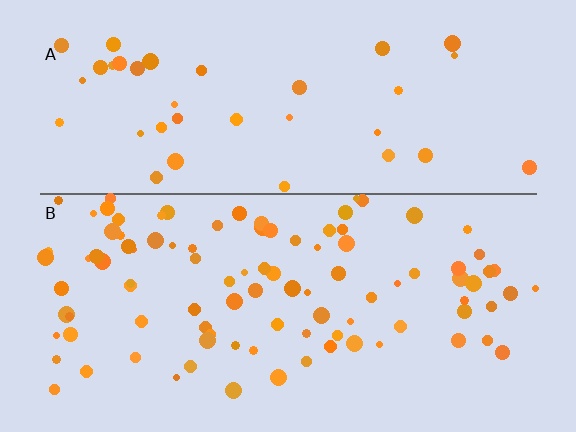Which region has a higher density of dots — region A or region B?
B (the bottom).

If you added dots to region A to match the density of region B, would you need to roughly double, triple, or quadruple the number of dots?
Approximately triple.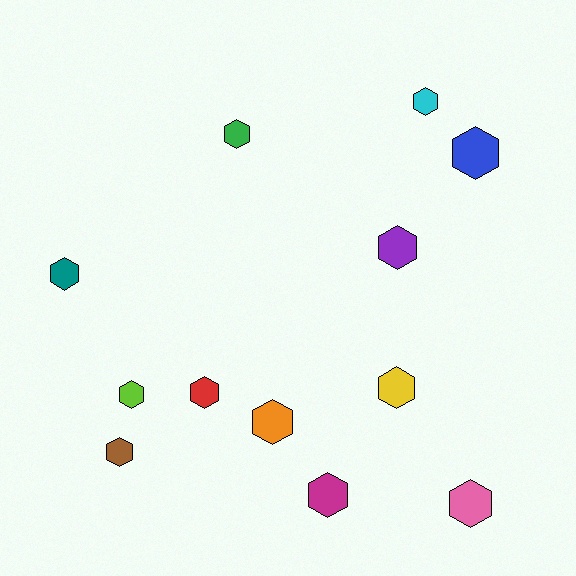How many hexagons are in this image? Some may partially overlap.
There are 12 hexagons.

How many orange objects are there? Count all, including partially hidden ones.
There is 1 orange object.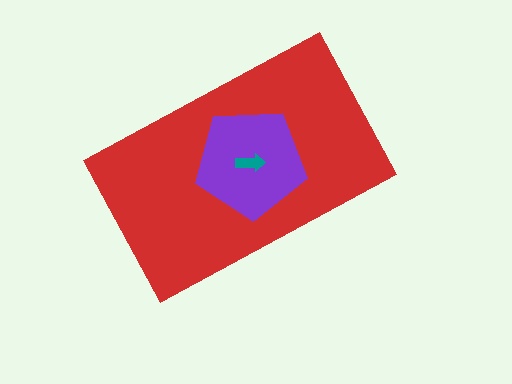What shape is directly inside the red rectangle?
The purple pentagon.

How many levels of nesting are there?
3.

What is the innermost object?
The teal arrow.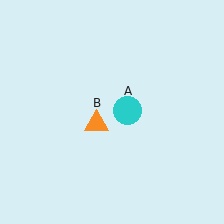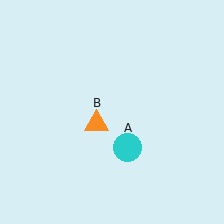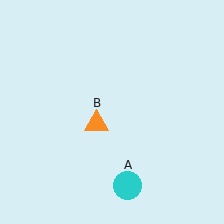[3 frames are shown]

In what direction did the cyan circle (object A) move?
The cyan circle (object A) moved down.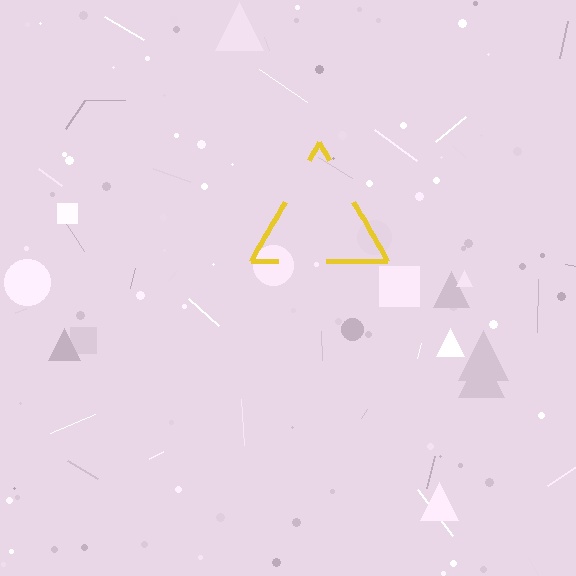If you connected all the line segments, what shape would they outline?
They would outline a triangle.